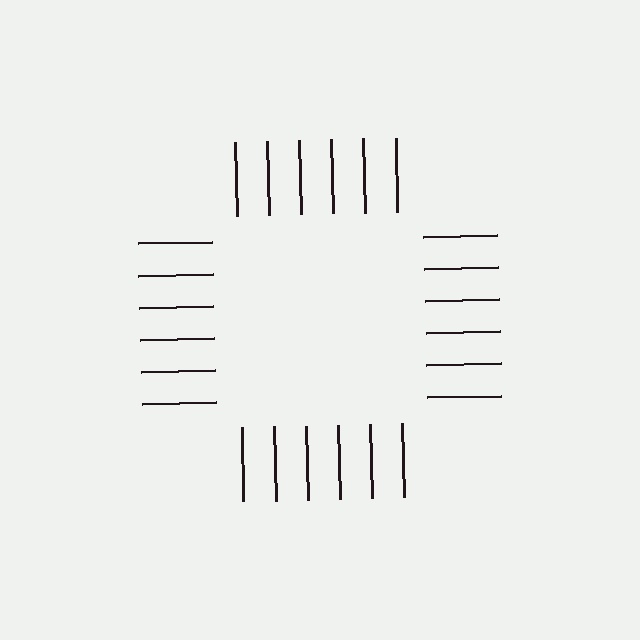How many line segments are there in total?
24 — 6 along each of the 4 edges.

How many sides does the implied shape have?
4 sides — the line-ends trace a square.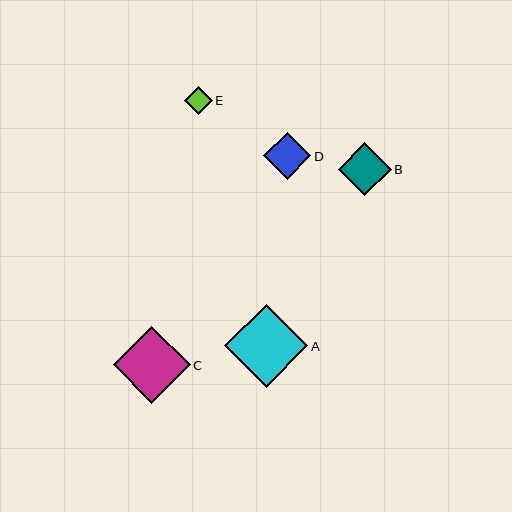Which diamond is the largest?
Diamond A is the largest with a size of approximately 83 pixels.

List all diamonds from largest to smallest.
From largest to smallest: A, C, B, D, E.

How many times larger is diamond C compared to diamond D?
Diamond C is approximately 1.6 times the size of diamond D.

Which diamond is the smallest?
Diamond E is the smallest with a size of approximately 28 pixels.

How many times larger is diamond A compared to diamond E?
Diamond A is approximately 3.0 times the size of diamond E.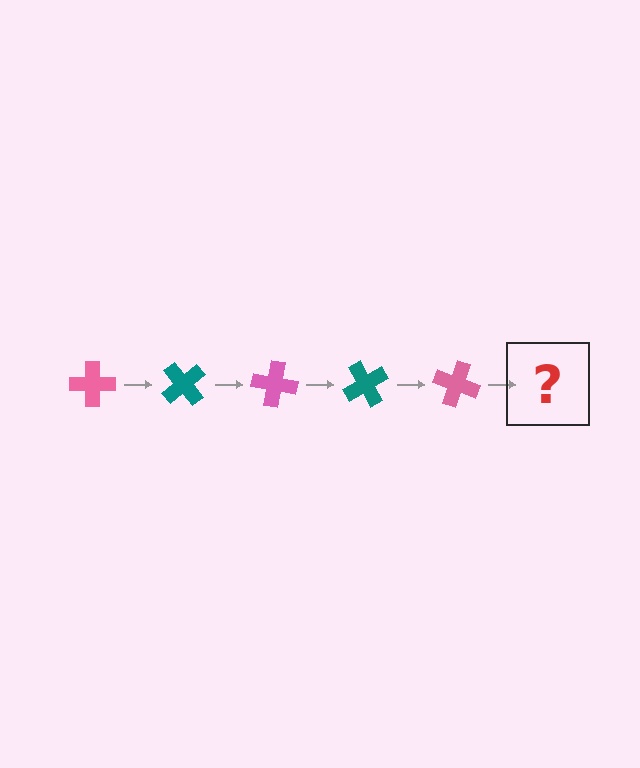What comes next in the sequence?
The next element should be a teal cross, rotated 250 degrees from the start.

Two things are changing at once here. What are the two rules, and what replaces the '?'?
The two rules are that it rotates 50 degrees each step and the color cycles through pink and teal. The '?' should be a teal cross, rotated 250 degrees from the start.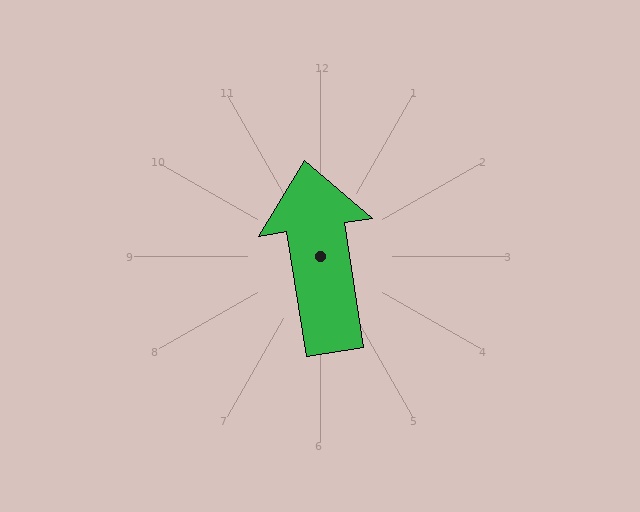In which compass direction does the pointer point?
North.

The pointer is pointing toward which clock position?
Roughly 12 o'clock.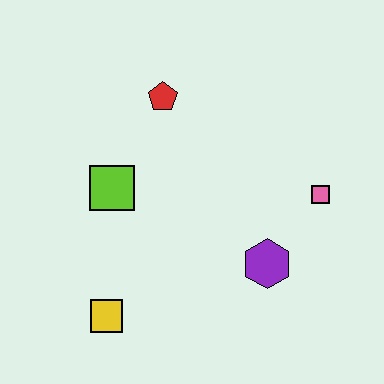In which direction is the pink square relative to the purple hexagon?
The pink square is above the purple hexagon.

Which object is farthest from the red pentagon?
The yellow square is farthest from the red pentagon.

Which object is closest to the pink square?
The purple hexagon is closest to the pink square.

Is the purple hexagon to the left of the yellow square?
No